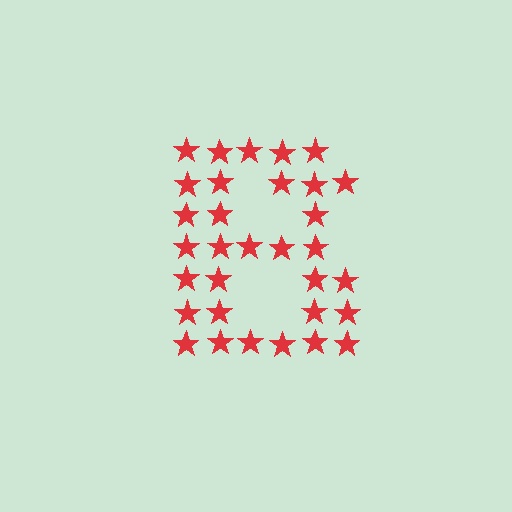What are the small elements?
The small elements are stars.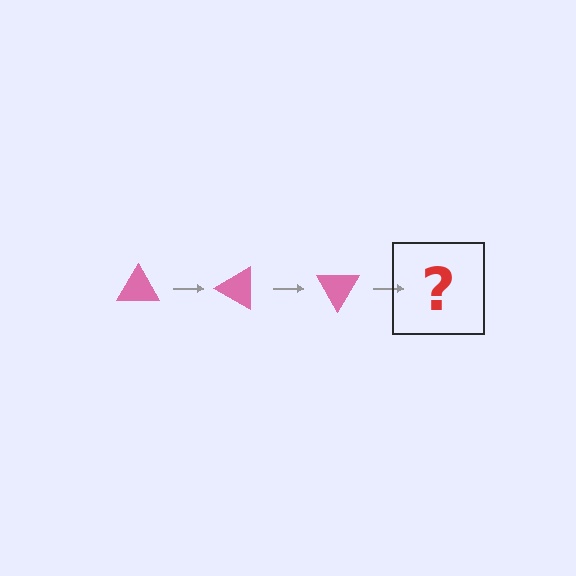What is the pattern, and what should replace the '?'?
The pattern is that the triangle rotates 30 degrees each step. The '?' should be a pink triangle rotated 90 degrees.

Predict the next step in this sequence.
The next step is a pink triangle rotated 90 degrees.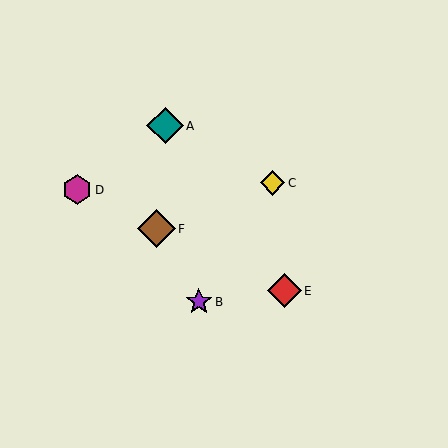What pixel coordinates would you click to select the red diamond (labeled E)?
Click at (284, 291) to select the red diamond E.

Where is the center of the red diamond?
The center of the red diamond is at (284, 291).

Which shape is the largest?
The brown diamond (labeled F) is the largest.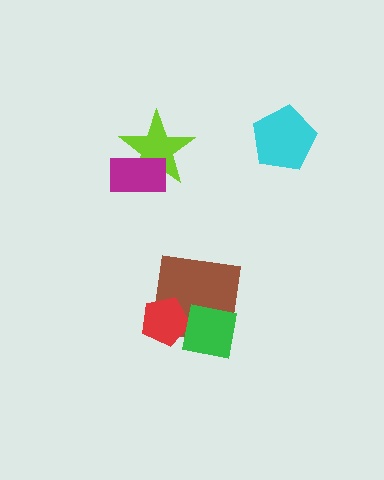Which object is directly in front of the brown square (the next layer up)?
The red pentagon is directly in front of the brown square.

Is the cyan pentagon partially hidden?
No, no other shape covers it.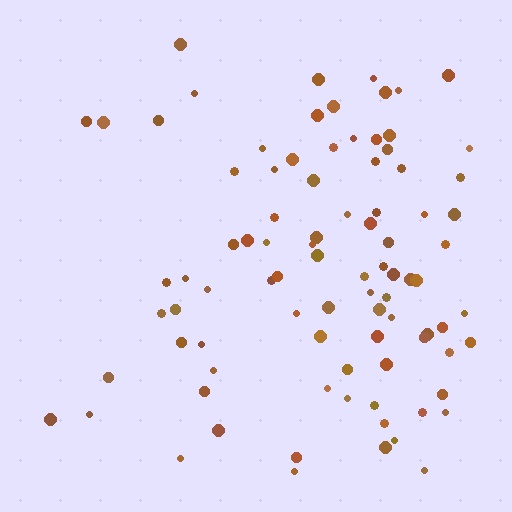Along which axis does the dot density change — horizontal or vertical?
Horizontal.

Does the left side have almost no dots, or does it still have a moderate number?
Still a moderate number, just noticeably fewer than the right.